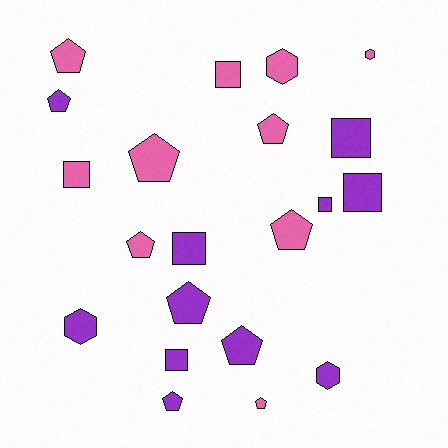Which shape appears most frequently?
Pentagon, with 10 objects.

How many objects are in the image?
There are 21 objects.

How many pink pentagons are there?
There are 6 pink pentagons.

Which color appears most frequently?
Purple, with 11 objects.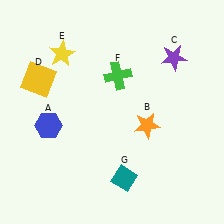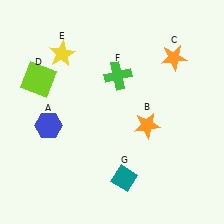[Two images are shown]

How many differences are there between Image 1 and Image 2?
There are 2 differences between the two images.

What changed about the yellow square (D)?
In Image 1, D is yellow. In Image 2, it changed to lime.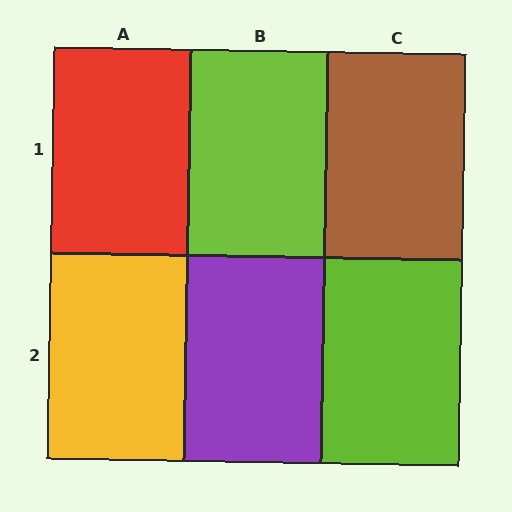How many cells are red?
1 cell is red.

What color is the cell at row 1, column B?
Lime.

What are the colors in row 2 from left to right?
Yellow, purple, lime.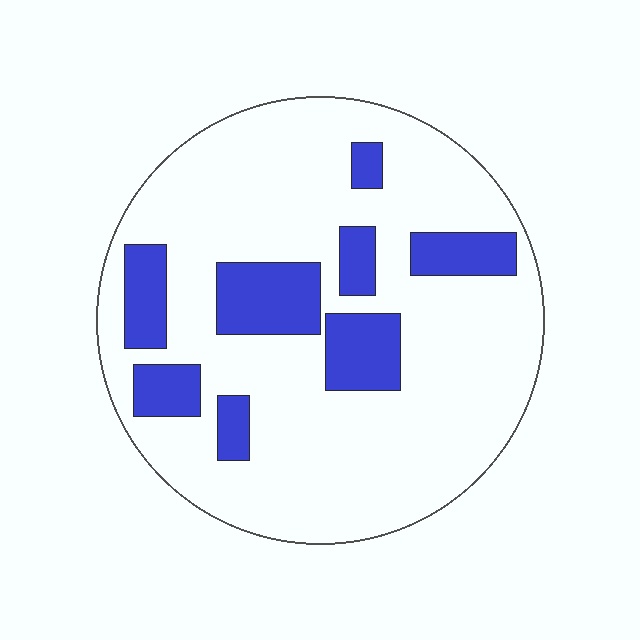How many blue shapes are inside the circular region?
8.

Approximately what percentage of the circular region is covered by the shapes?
Approximately 20%.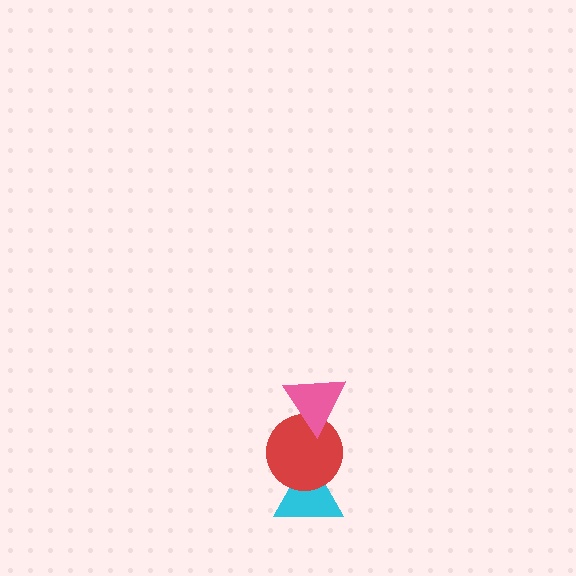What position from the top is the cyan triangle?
The cyan triangle is 3rd from the top.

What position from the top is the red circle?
The red circle is 2nd from the top.